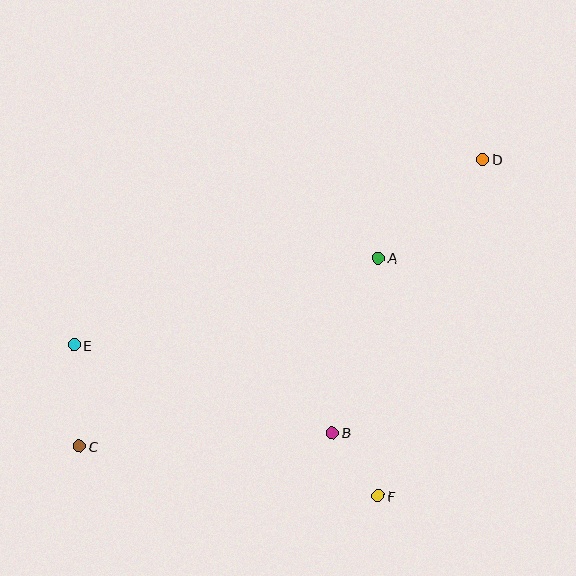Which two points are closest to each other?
Points B and F are closest to each other.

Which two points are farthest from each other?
Points C and D are farthest from each other.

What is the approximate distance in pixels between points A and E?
The distance between A and E is approximately 316 pixels.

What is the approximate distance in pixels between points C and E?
The distance between C and E is approximately 102 pixels.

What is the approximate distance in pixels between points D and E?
The distance between D and E is approximately 448 pixels.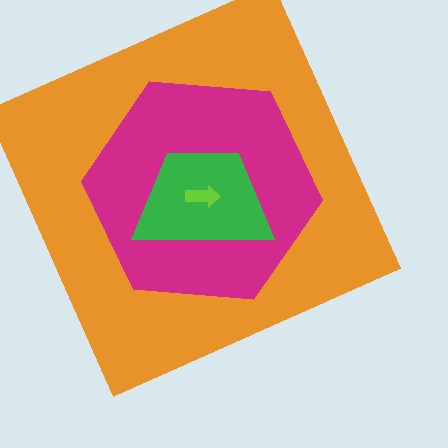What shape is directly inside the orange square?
The magenta hexagon.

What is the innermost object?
The lime arrow.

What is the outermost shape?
The orange square.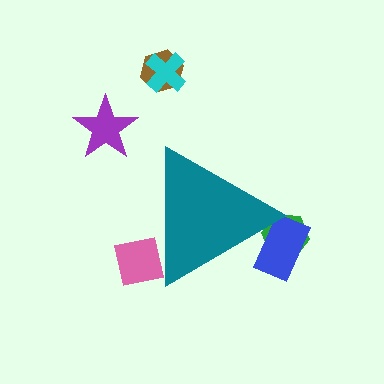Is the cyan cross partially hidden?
No, the cyan cross is fully visible.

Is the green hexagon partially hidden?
Yes, the green hexagon is partially hidden behind the teal triangle.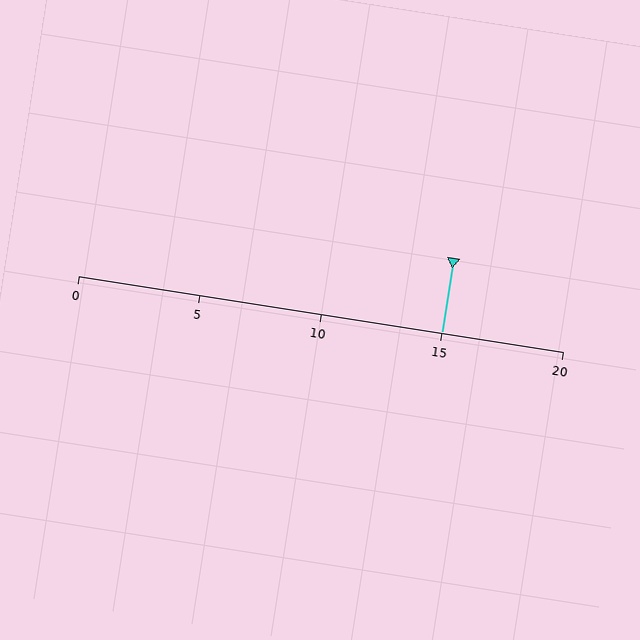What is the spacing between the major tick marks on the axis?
The major ticks are spaced 5 apart.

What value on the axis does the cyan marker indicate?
The marker indicates approximately 15.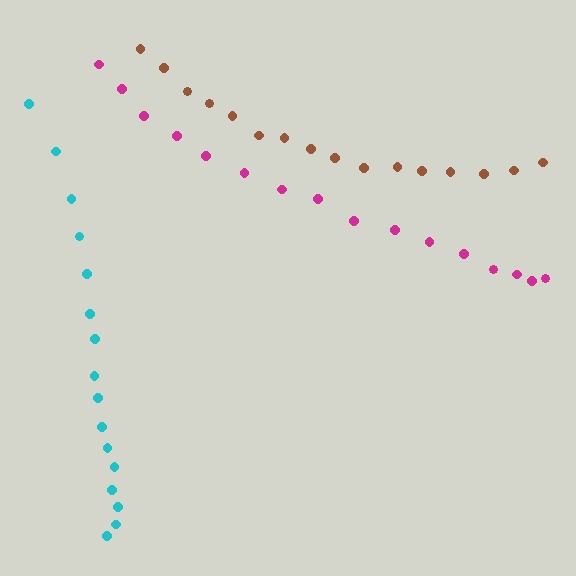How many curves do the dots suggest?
There are 3 distinct paths.